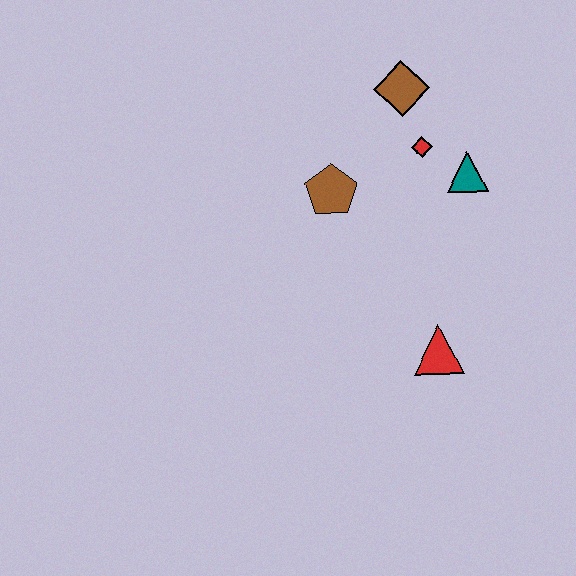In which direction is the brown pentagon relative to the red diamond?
The brown pentagon is to the left of the red diamond.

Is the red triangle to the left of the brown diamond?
No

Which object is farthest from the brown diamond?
The red triangle is farthest from the brown diamond.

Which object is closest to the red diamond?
The teal triangle is closest to the red diamond.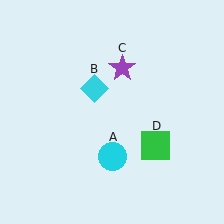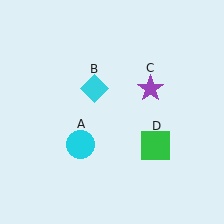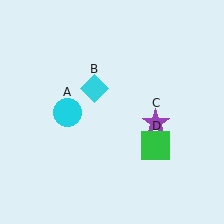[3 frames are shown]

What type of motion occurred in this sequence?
The cyan circle (object A), purple star (object C) rotated clockwise around the center of the scene.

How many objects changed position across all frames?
2 objects changed position: cyan circle (object A), purple star (object C).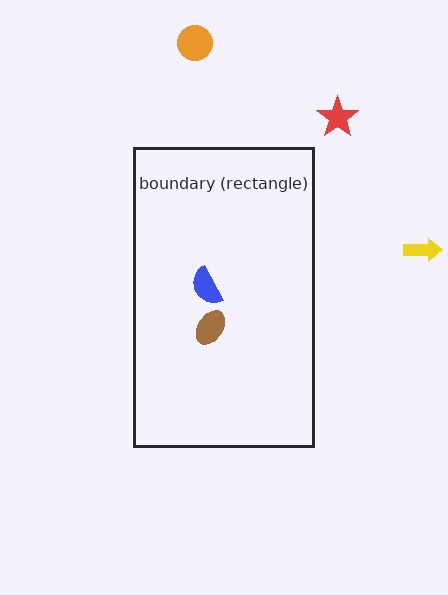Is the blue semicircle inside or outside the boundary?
Inside.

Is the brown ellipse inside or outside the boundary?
Inside.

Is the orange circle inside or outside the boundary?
Outside.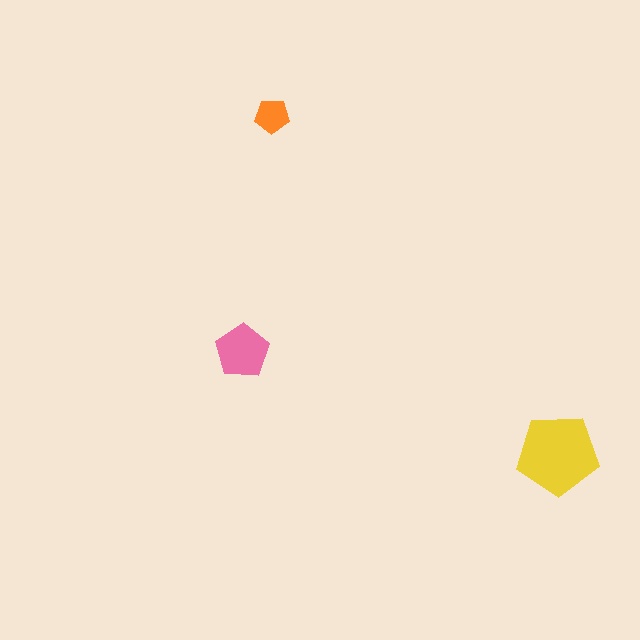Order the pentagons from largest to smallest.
the yellow one, the pink one, the orange one.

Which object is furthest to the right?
The yellow pentagon is rightmost.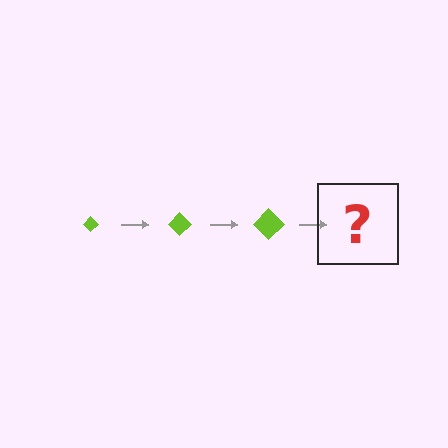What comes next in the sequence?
The next element should be a lime diamond, larger than the previous one.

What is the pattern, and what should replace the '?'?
The pattern is that the diamond gets progressively larger each step. The '?' should be a lime diamond, larger than the previous one.